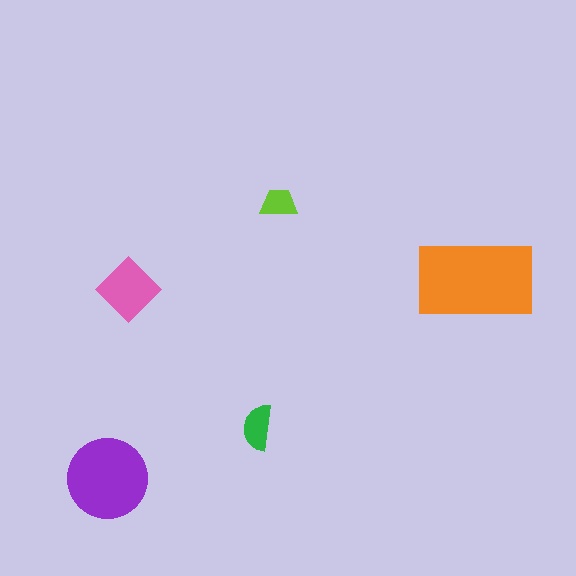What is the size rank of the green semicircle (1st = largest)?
4th.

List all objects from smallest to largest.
The lime trapezoid, the green semicircle, the pink diamond, the purple circle, the orange rectangle.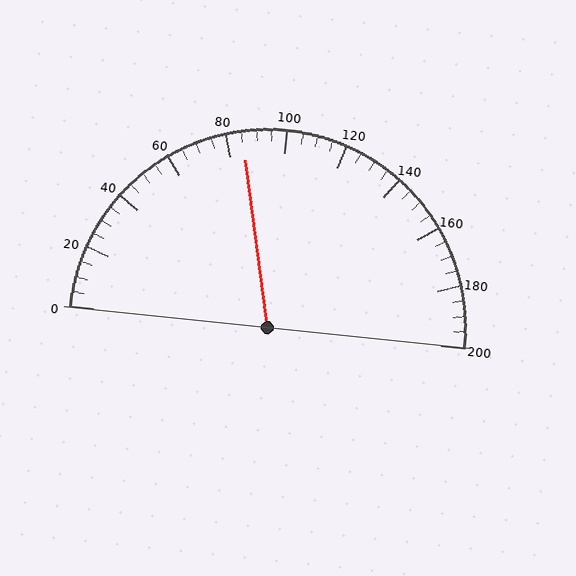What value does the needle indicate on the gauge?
The needle indicates approximately 85.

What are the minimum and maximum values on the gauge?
The gauge ranges from 0 to 200.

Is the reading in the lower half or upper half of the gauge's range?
The reading is in the lower half of the range (0 to 200).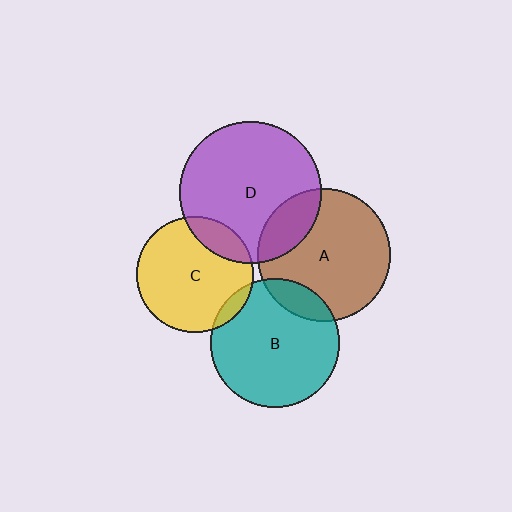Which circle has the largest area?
Circle D (purple).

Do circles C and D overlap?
Yes.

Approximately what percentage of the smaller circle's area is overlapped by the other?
Approximately 15%.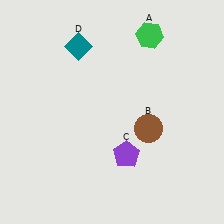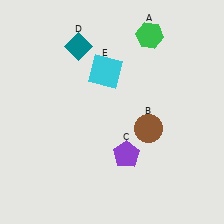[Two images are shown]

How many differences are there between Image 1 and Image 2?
There is 1 difference between the two images.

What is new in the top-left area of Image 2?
A cyan square (E) was added in the top-left area of Image 2.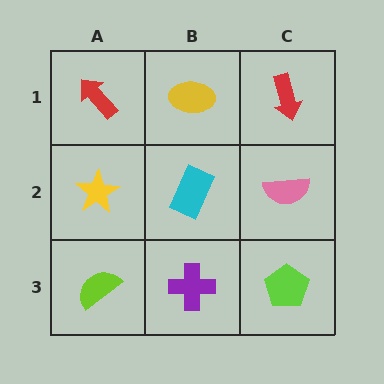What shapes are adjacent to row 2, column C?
A red arrow (row 1, column C), a lime pentagon (row 3, column C), a cyan rectangle (row 2, column B).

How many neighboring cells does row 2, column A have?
3.